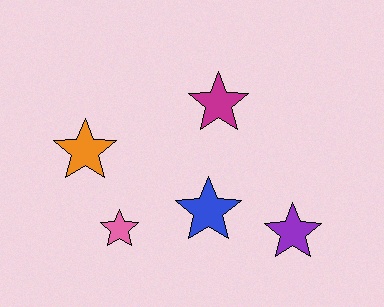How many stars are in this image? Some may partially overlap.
There are 5 stars.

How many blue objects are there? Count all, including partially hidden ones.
There is 1 blue object.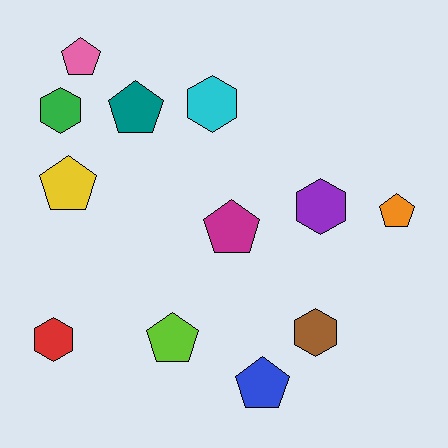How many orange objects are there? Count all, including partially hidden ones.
There is 1 orange object.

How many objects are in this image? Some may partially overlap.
There are 12 objects.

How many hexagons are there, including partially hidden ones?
There are 5 hexagons.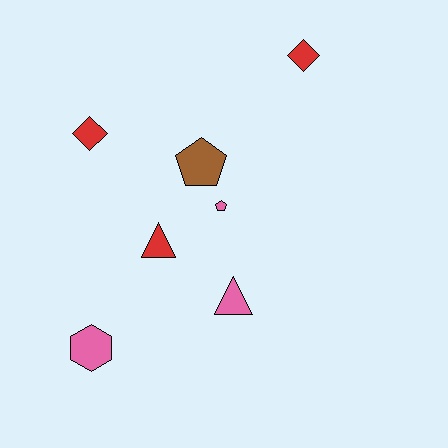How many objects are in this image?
There are 7 objects.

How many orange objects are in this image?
There are no orange objects.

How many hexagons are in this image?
There is 1 hexagon.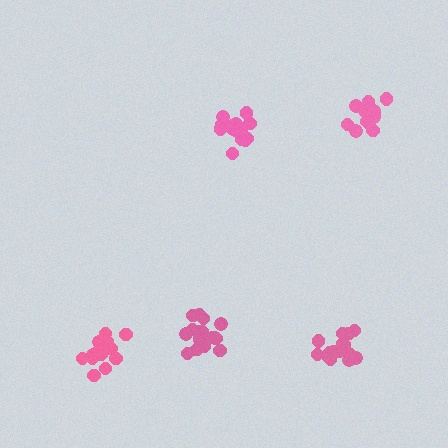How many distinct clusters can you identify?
There are 5 distinct clusters.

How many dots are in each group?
Group 1: 14 dots, Group 2: 17 dots, Group 3: 15 dots, Group 4: 16 dots, Group 5: 15 dots (77 total).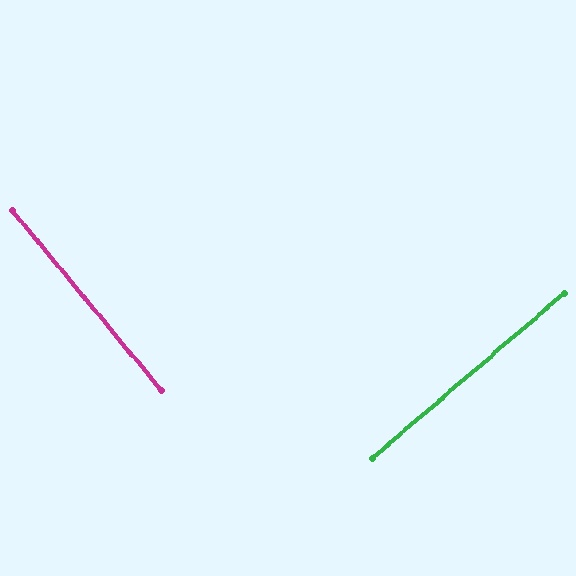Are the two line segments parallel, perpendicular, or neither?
Perpendicular — they meet at approximately 89°.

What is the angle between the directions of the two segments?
Approximately 89 degrees.